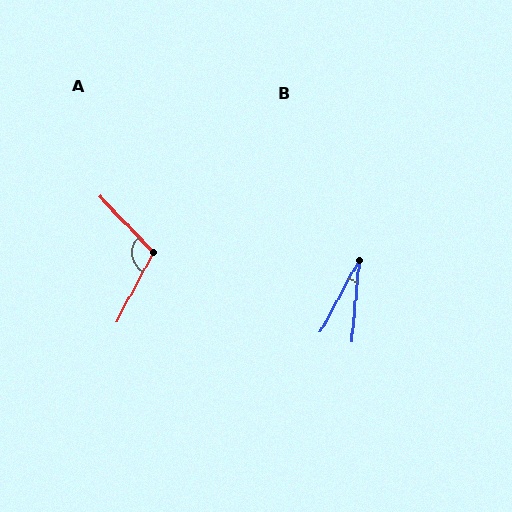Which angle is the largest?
A, at approximately 108 degrees.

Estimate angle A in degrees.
Approximately 108 degrees.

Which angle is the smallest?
B, at approximately 24 degrees.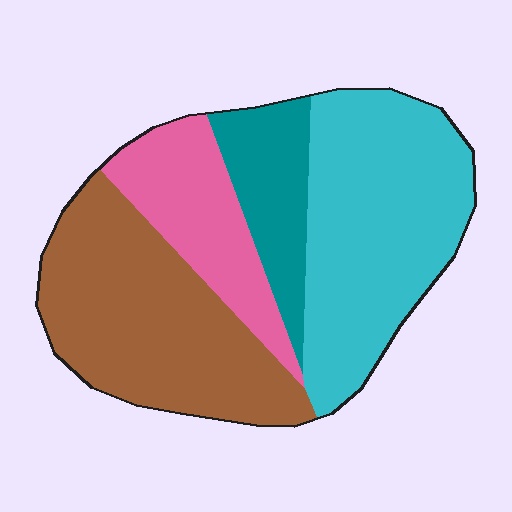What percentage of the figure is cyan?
Cyan takes up between a third and a half of the figure.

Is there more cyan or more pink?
Cyan.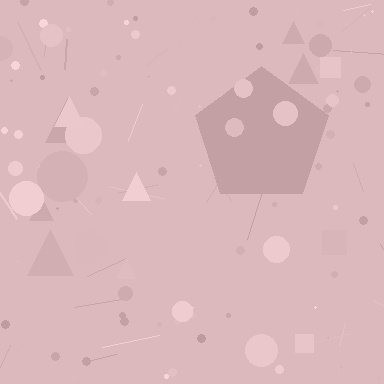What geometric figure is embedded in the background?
A pentagon is embedded in the background.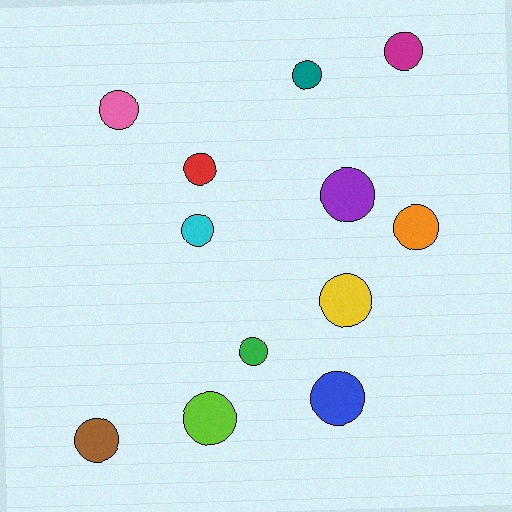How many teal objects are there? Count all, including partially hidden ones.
There is 1 teal object.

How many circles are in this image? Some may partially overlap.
There are 12 circles.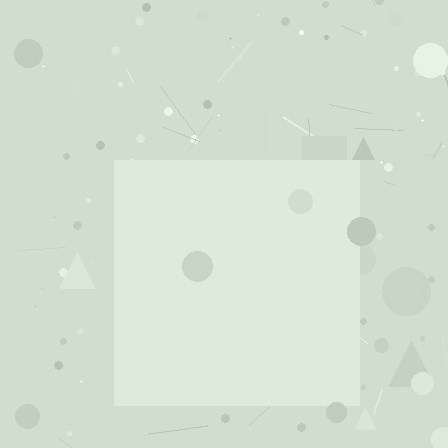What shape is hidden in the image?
A square is hidden in the image.